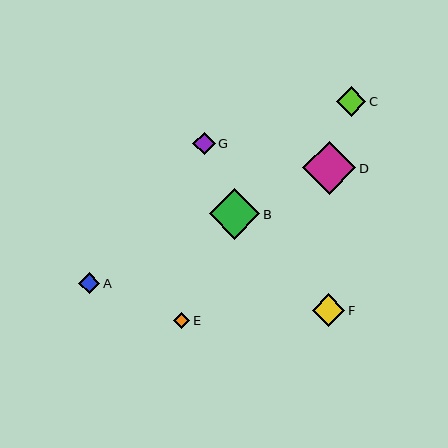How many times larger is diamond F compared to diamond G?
Diamond F is approximately 1.4 times the size of diamond G.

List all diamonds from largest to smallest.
From largest to smallest: D, B, F, C, G, A, E.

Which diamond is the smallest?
Diamond E is the smallest with a size of approximately 16 pixels.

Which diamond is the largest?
Diamond D is the largest with a size of approximately 53 pixels.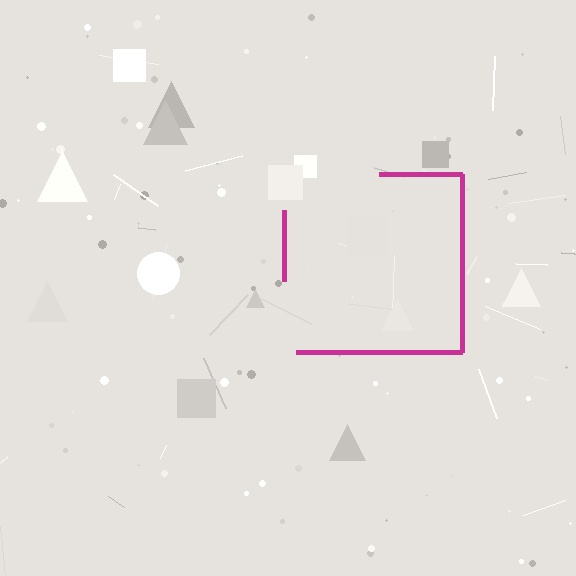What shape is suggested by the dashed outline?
The dashed outline suggests a square.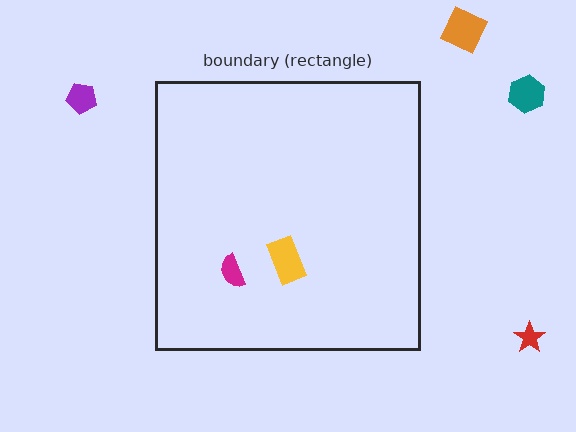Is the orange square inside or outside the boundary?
Outside.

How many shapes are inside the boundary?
2 inside, 4 outside.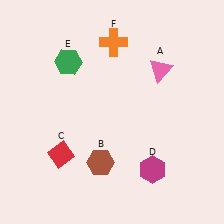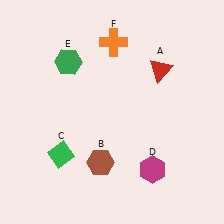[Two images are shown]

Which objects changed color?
A changed from pink to red. C changed from red to green.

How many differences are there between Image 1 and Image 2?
There are 2 differences between the two images.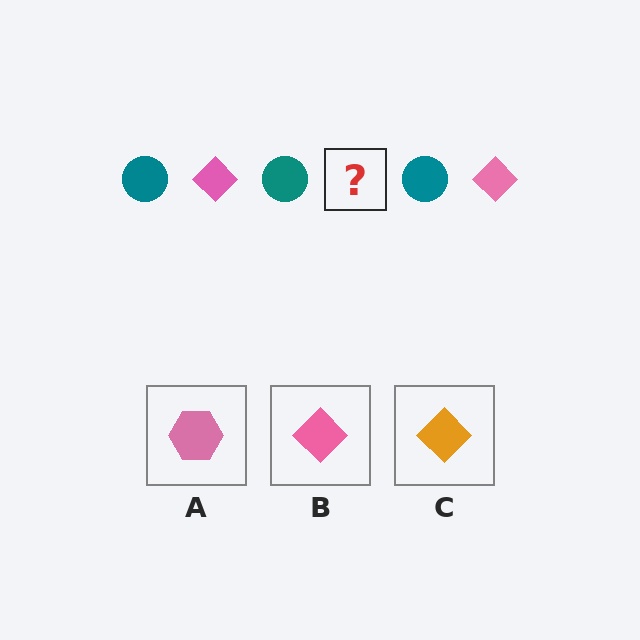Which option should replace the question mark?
Option B.